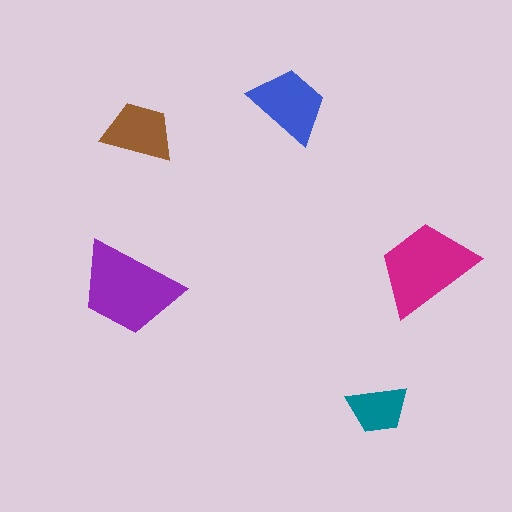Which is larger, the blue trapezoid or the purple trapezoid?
The purple one.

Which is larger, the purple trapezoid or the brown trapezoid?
The purple one.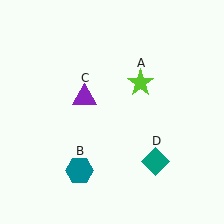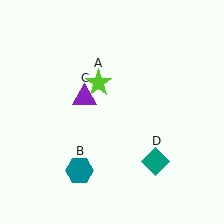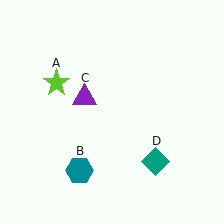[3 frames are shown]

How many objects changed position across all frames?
1 object changed position: lime star (object A).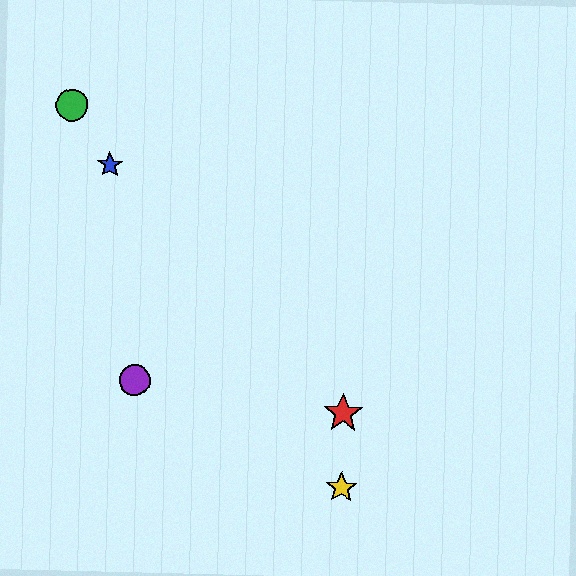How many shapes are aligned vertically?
2 shapes (the red star, the yellow star) are aligned vertically.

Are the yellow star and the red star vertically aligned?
Yes, both are at x≈341.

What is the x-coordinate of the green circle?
The green circle is at x≈72.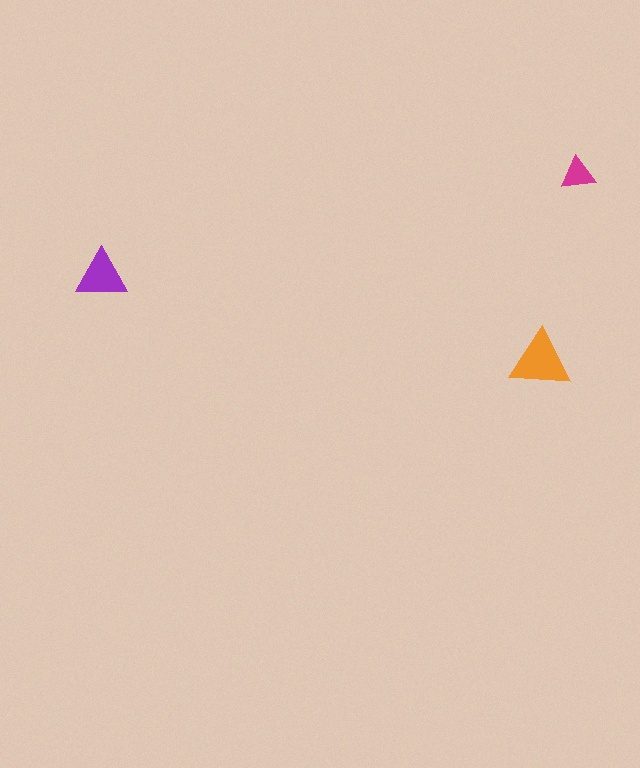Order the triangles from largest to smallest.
the orange one, the purple one, the magenta one.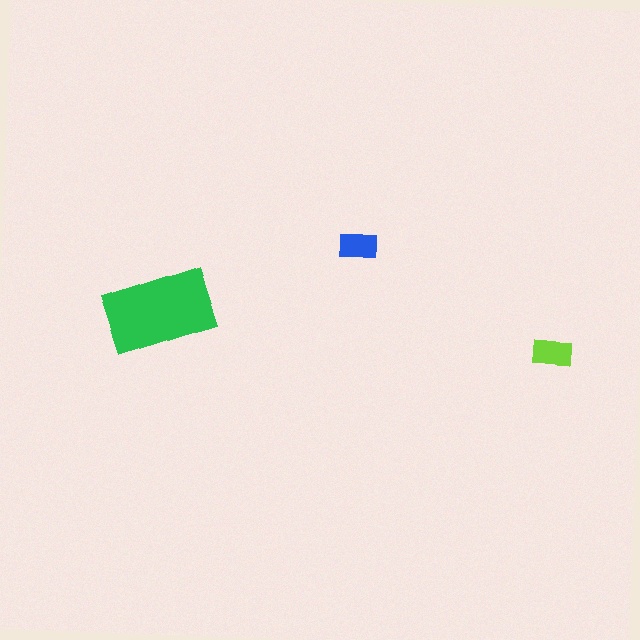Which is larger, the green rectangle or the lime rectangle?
The green one.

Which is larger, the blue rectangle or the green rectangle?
The green one.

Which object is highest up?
The blue rectangle is topmost.